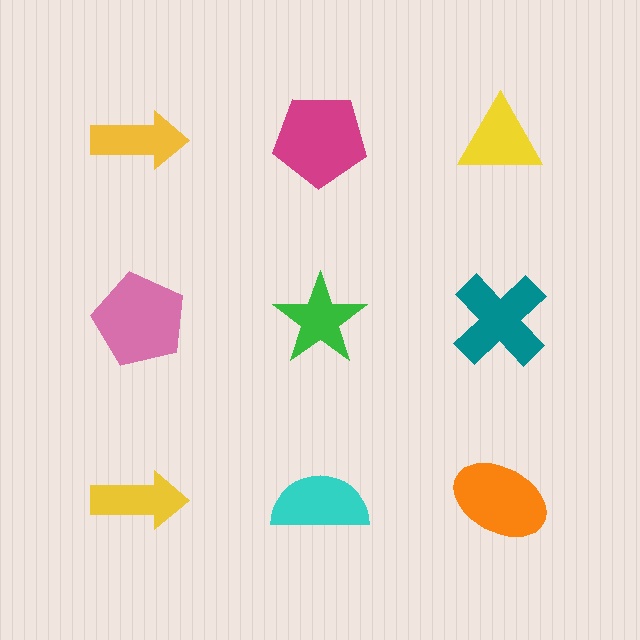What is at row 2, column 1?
A pink pentagon.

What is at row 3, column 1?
A yellow arrow.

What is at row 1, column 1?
A yellow arrow.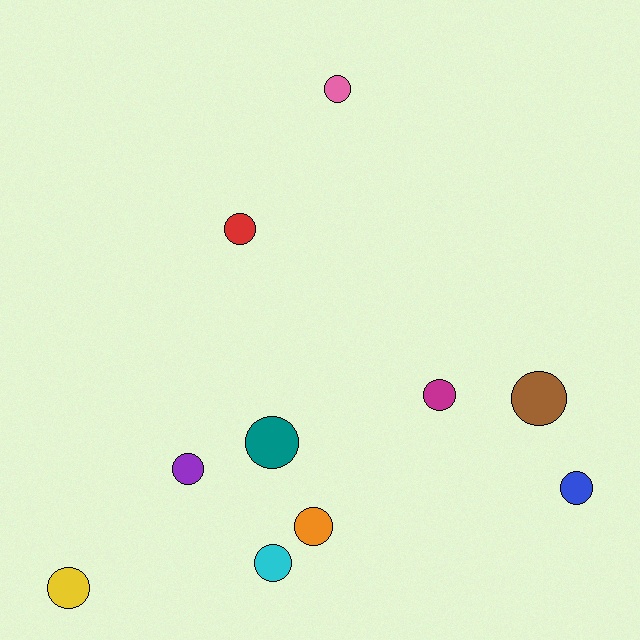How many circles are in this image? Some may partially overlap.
There are 10 circles.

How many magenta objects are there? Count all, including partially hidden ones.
There is 1 magenta object.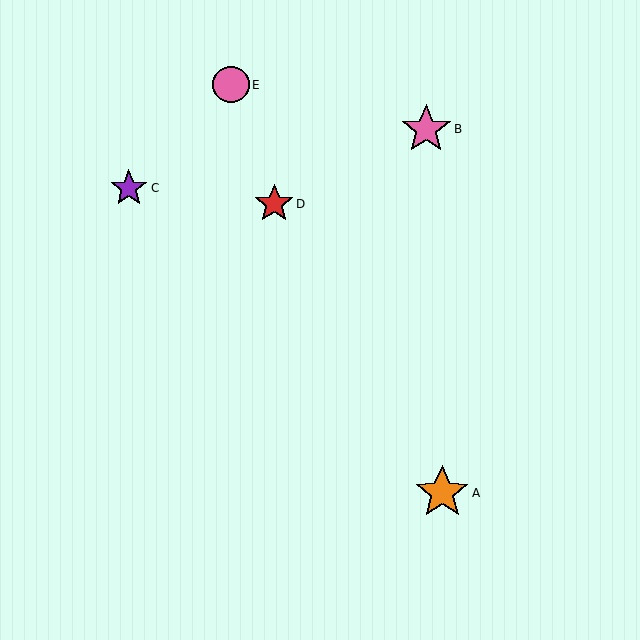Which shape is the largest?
The orange star (labeled A) is the largest.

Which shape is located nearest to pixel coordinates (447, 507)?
The orange star (labeled A) at (442, 493) is nearest to that location.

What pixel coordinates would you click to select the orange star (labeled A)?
Click at (442, 493) to select the orange star A.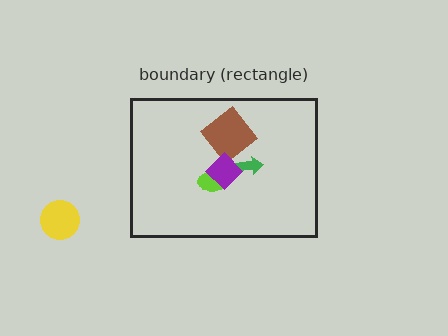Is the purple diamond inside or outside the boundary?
Inside.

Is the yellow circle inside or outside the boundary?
Outside.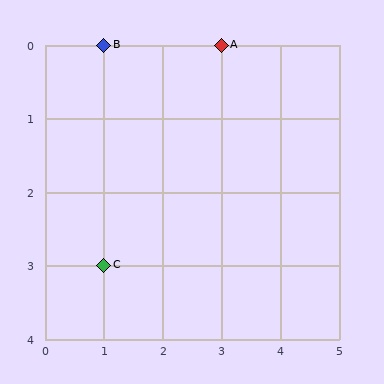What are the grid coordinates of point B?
Point B is at grid coordinates (1, 0).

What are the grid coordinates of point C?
Point C is at grid coordinates (1, 3).